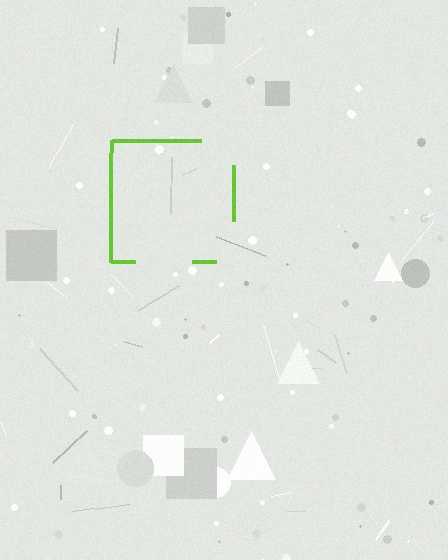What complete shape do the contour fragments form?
The contour fragments form a square.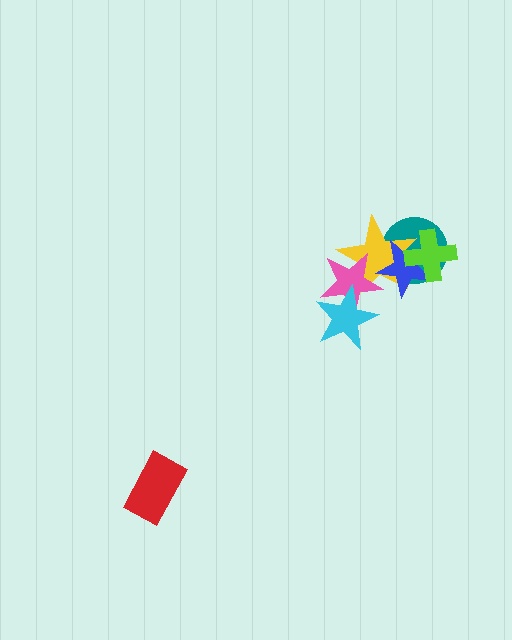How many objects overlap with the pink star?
3 objects overlap with the pink star.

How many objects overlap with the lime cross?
3 objects overlap with the lime cross.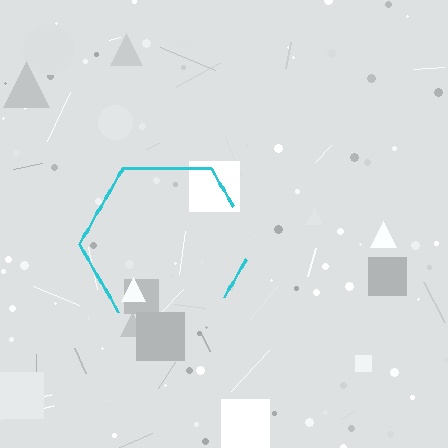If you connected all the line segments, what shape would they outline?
They would outline a hexagon.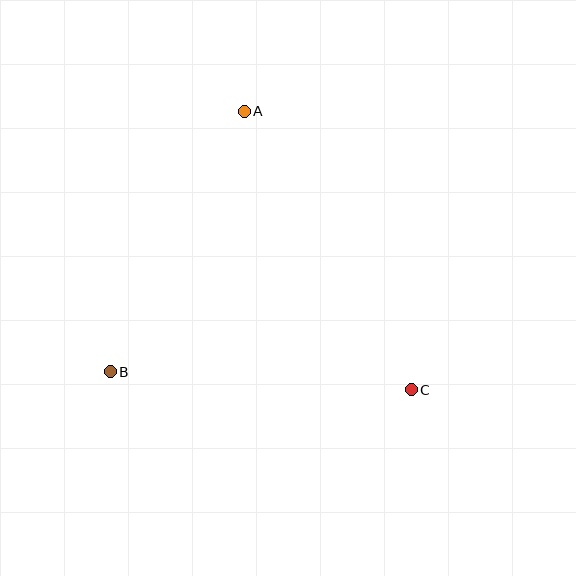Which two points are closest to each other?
Points A and B are closest to each other.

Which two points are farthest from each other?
Points A and C are farthest from each other.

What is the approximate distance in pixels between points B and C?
The distance between B and C is approximately 302 pixels.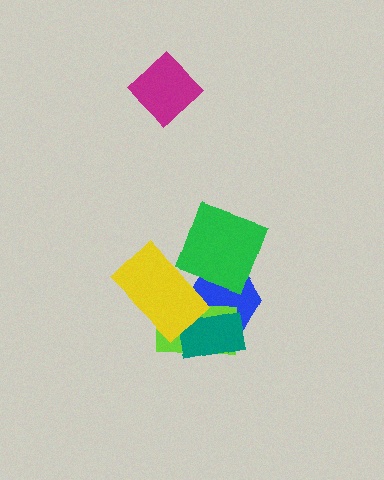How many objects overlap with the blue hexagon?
4 objects overlap with the blue hexagon.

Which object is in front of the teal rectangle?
The yellow rectangle is in front of the teal rectangle.